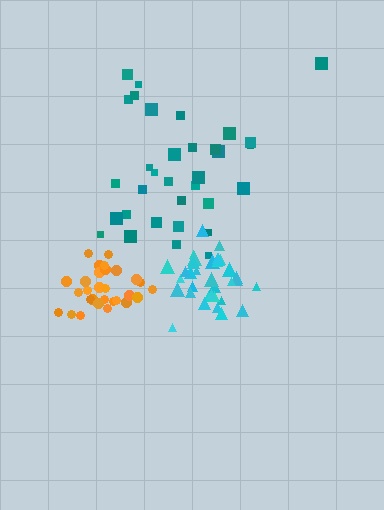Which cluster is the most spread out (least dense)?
Teal.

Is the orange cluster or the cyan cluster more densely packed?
Cyan.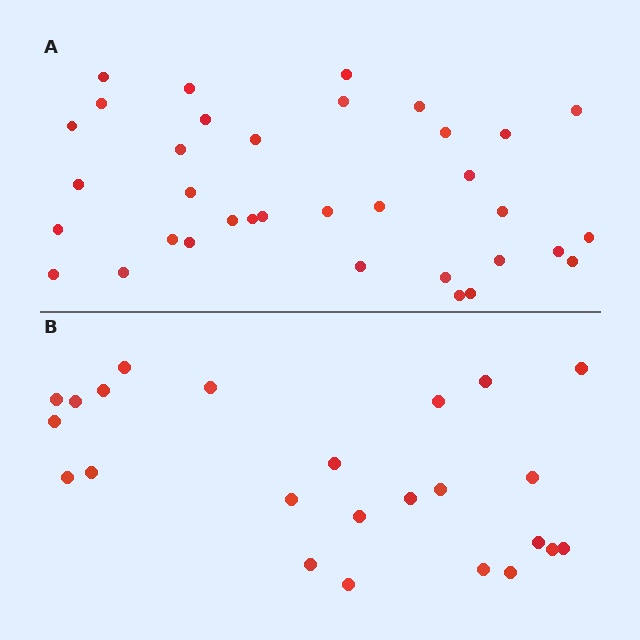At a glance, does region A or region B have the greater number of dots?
Region A (the top region) has more dots.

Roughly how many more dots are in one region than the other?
Region A has roughly 12 or so more dots than region B.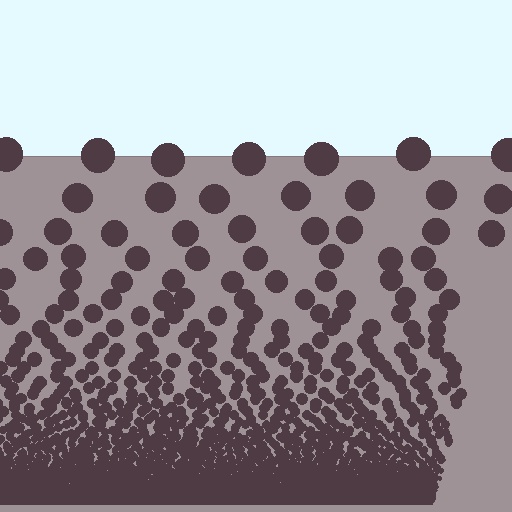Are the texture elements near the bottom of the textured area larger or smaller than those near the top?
Smaller. The gradient is inverted — elements near the bottom are smaller and denser.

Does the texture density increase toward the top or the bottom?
Density increases toward the bottom.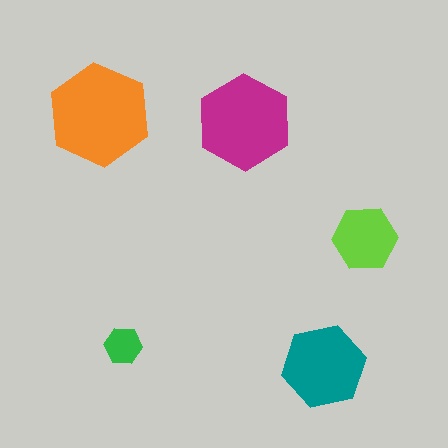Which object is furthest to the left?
The orange hexagon is leftmost.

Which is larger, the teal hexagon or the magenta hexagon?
The magenta one.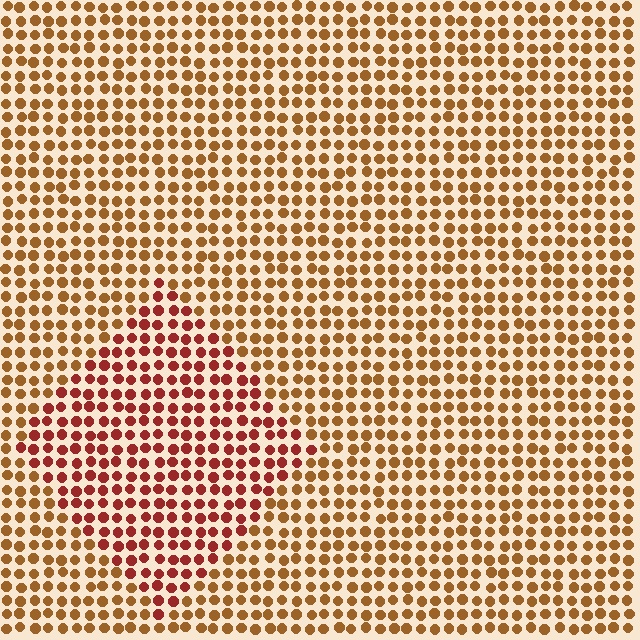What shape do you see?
I see a diamond.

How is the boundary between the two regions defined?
The boundary is defined purely by a slight shift in hue (about 31 degrees). Spacing, size, and orientation are identical on both sides.